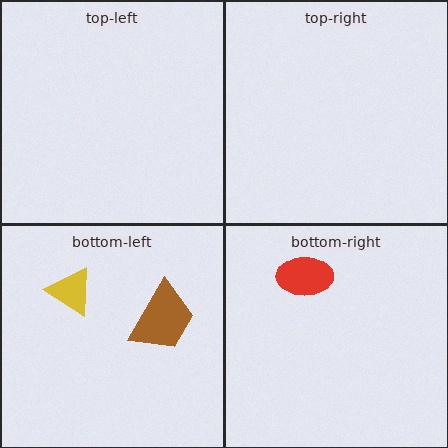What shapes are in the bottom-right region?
The red ellipse.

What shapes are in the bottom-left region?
The yellow triangle, the brown trapezoid.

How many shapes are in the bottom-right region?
1.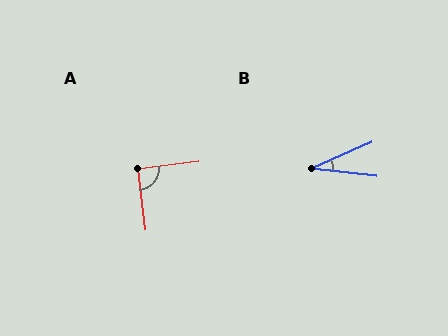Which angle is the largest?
A, at approximately 90 degrees.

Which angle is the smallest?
B, at approximately 30 degrees.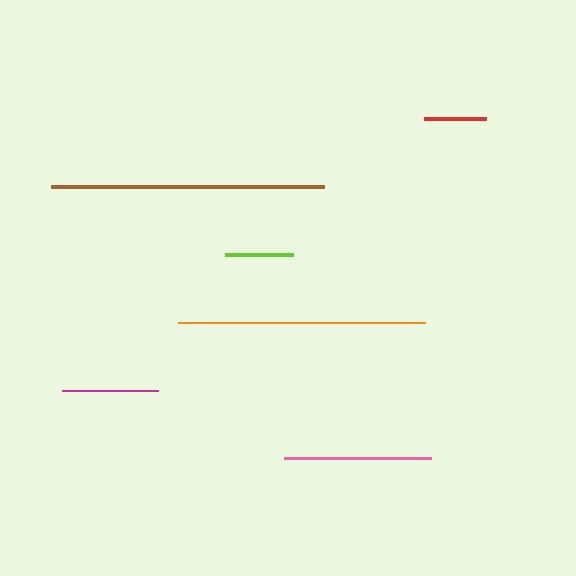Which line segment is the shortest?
The red line is the shortest at approximately 61 pixels.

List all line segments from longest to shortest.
From longest to shortest: brown, orange, pink, magenta, lime, red.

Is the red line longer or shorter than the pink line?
The pink line is longer than the red line.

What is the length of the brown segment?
The brown segment is approximately 274 pixels long.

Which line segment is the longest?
The brown line is the longest at approximately 274 pixels.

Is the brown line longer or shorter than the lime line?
The brown line is longer than the lime line.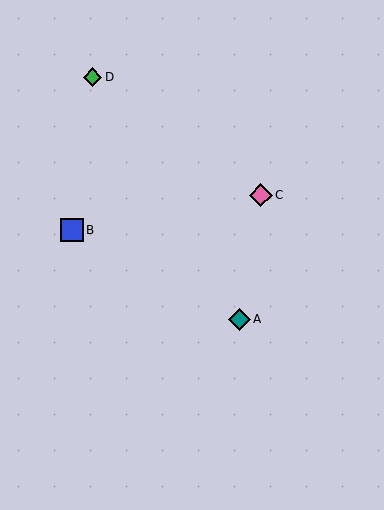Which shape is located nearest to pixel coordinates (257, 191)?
The pink diamond (labeled C) at (261, 195) is nearest to that location.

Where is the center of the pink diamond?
The center of the pink diamond is at (261, 195).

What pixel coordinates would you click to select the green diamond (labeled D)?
Click at (93, 77) to select the green diamond D.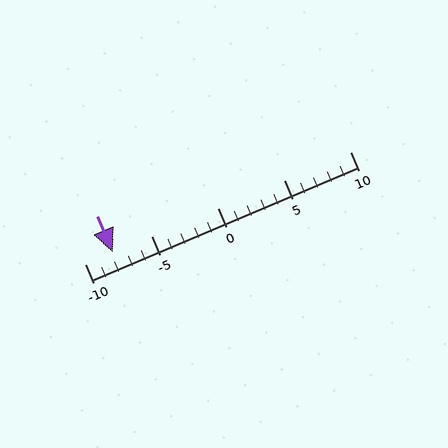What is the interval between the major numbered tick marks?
The major tick marks are spaced 5 units apart.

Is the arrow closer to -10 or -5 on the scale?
The arrow is closer to -10.